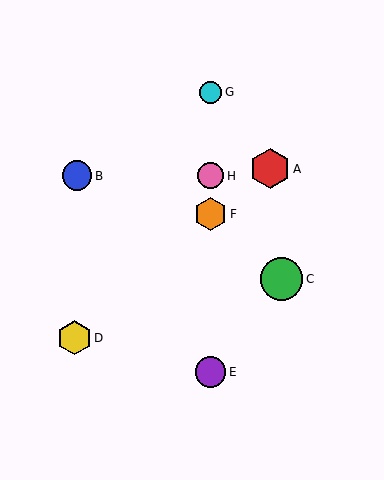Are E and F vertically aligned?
Yes, both are at x≈211.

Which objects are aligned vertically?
Objects E, F, G, H are aligned vertically.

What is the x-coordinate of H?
Object H is at x≈211.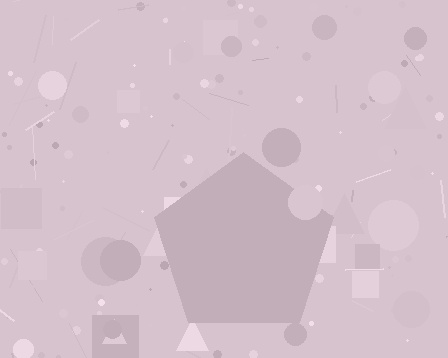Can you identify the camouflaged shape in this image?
The camouflaged shape is a pentagon.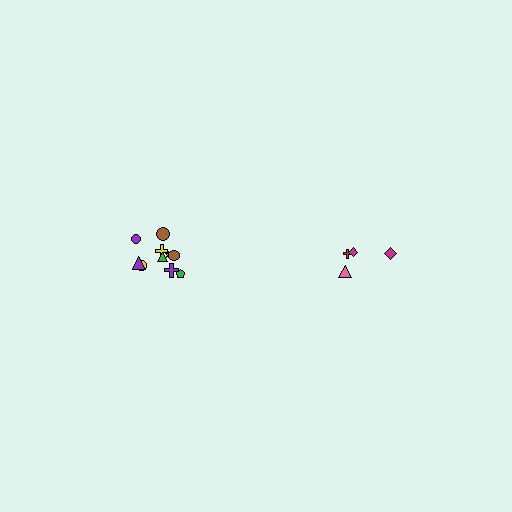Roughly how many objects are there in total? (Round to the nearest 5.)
Roughly 15 objects in total.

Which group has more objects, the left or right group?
The left group.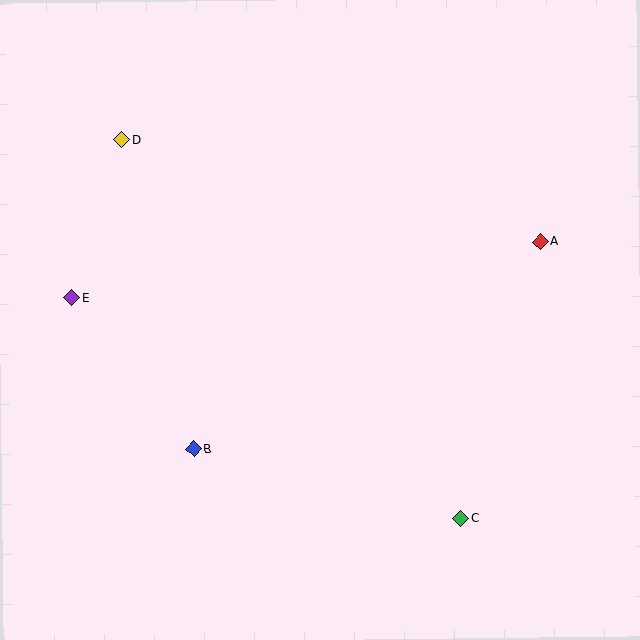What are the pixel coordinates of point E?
Point E is at (72, 297).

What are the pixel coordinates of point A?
Point A is at (540, 242).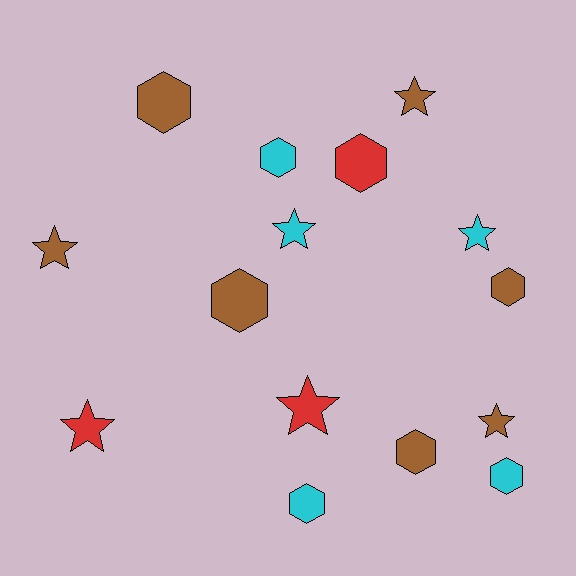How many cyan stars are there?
There are 2 cyan stars.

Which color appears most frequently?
Brown, with 7 objects.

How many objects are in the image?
There are 15 objects.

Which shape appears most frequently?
Hexagon, with 8 objects.